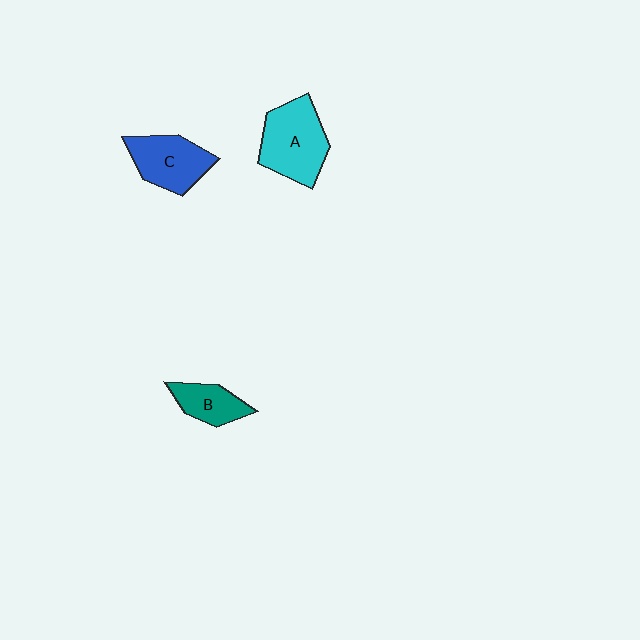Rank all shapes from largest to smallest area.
From largest to smallest: A (cyan), C (blue), B (teal).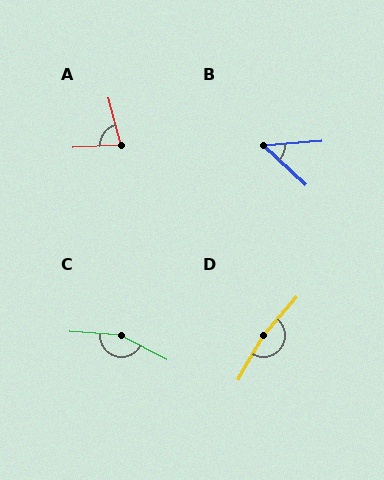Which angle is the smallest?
B, at approximately 48 degrees.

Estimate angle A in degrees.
Approximately 78 degrees.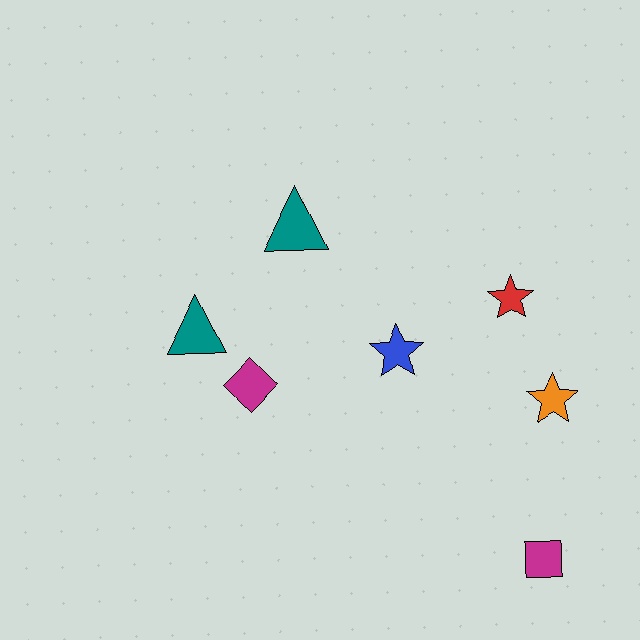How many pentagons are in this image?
There are no pentagons.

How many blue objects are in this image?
There is 1 blue object.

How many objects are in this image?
There are 7 objects.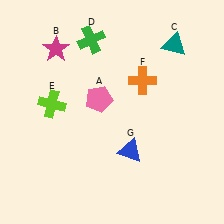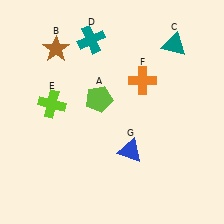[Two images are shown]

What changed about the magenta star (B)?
In Image 1, B is magenta. In Image 2, it changed to brown.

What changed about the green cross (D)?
In Image 1, D is green. In Image 2, it changed to teal.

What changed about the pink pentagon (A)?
In Image 1, A is pink. In Image 2, it changed to lime.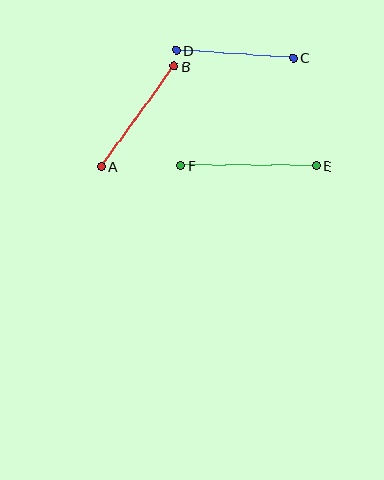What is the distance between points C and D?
The distance is approximately 117 pixels.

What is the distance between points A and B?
The distance is approximately 124 pixels.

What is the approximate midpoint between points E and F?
The midpoint is at approximately (249, 166) pixels.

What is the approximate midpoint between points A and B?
The midpoint is at approximately (137, 116) pixels.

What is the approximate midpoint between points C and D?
The midpoint is at approximately (235, 54) pixels.